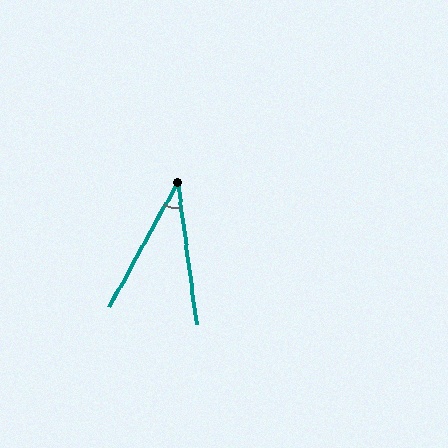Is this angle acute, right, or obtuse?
It is acute.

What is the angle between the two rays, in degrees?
Approximately 36 degrees.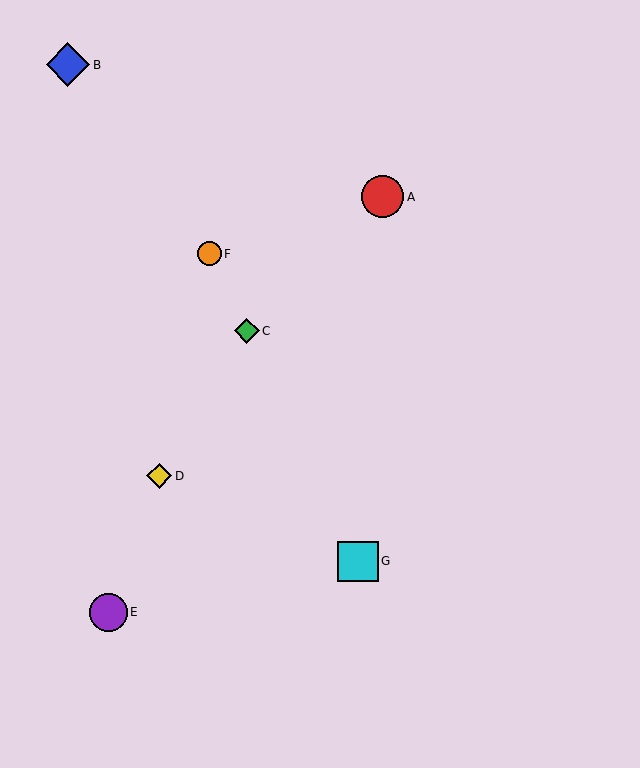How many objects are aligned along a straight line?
3 objects (C, F, G) are aligned along a straight line.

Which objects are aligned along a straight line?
Objects C, F, G are aligned along a straight line.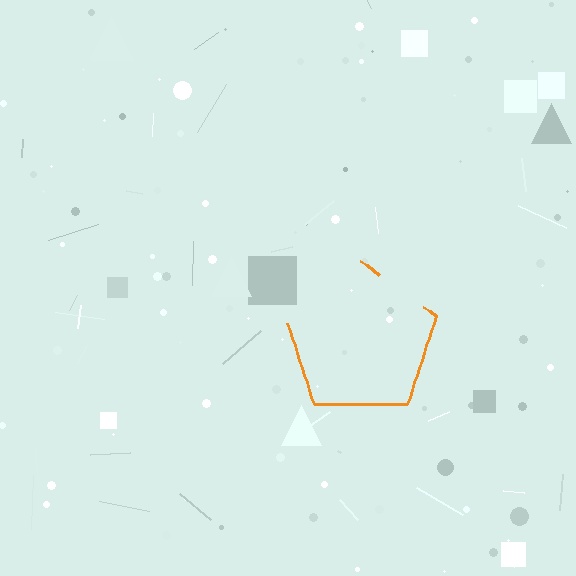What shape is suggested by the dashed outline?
The dashed outline suggests a pentagon.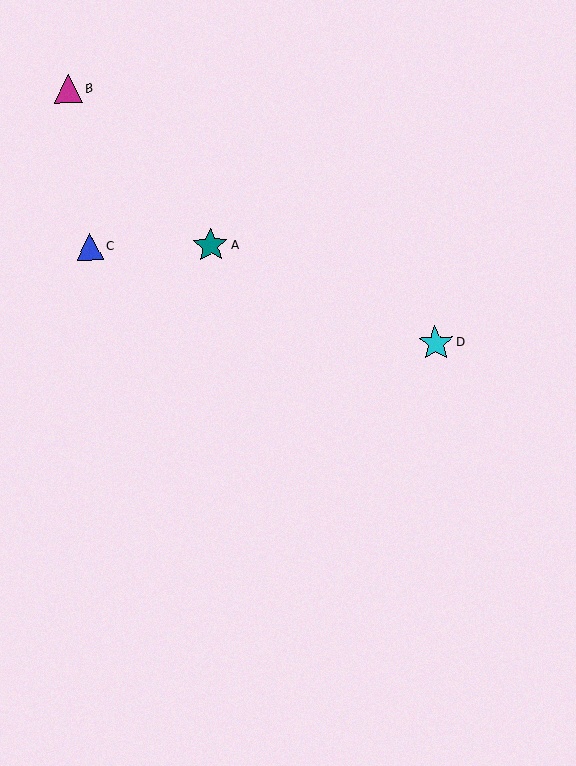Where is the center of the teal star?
The center of the teal star is at (210, 245).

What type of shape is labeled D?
Shape D is a cyan star.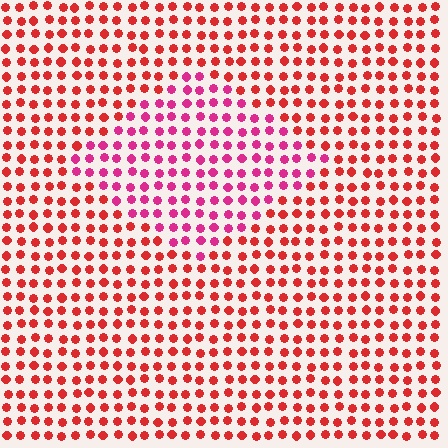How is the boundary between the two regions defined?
The boundary is defined purely by a slight shift in hue (about 33 degrees). Spacing, size, and orientation are identical on both sides.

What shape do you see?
I see a diamond.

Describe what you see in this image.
The image is filled with small red elements in a uniform arrangement. A diamond-shaped region is visible where the elements are tinted to a slightly different hue, forming a subtle color boundary.